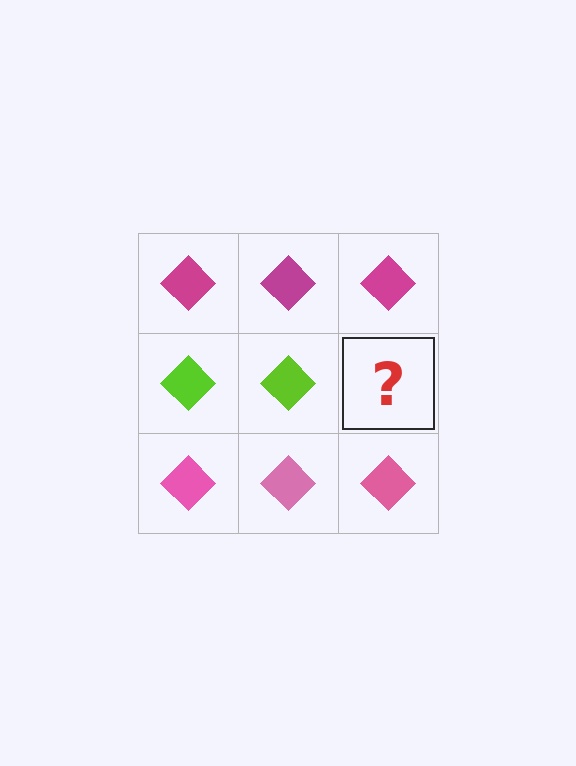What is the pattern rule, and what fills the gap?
The rule is that each row has a consistent color. The gap should be filled with a lime diamond.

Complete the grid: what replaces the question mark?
The question mark should be replaced with a lime diamond.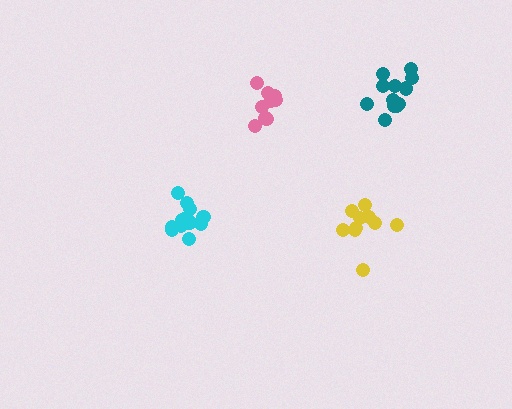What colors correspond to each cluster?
The clusters are colored: cyan, teal, yellow, pink.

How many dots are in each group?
Group 1: 13 dots, Group 2: 12 dots, Group 3: 10 dots, Group 4: 9 dots (44 total).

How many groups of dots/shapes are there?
There are 4 groups.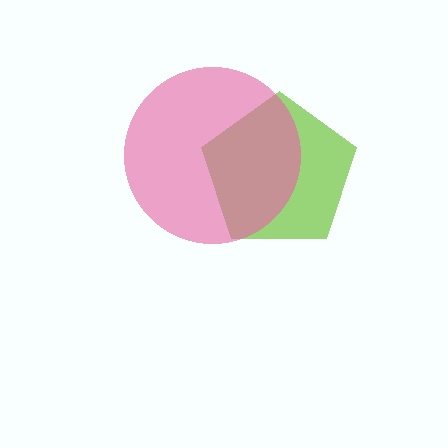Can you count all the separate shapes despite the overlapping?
Yes, there are 2 separate shapes.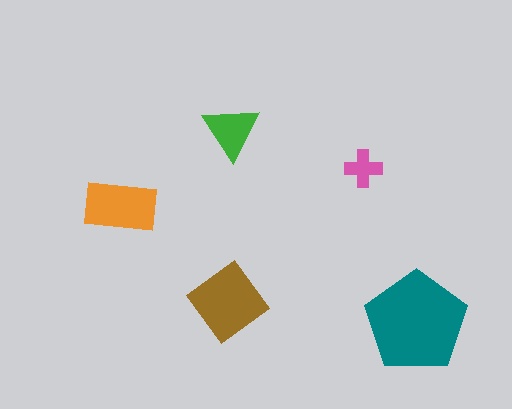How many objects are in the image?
There are 5 objects in the image.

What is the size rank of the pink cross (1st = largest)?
5th.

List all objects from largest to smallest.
The teal pentagon, the brown diamond, the orange rectangle, the green triangle, the pink cross.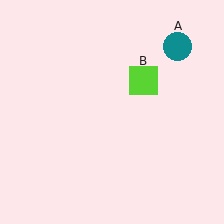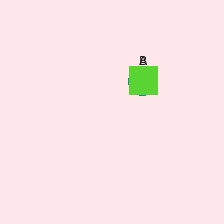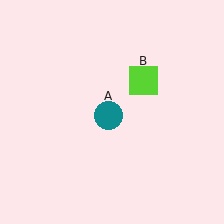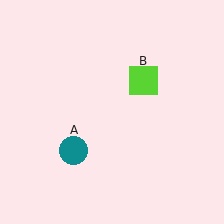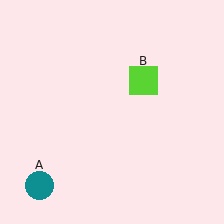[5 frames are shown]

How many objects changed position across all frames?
1 object changed position: teal circle (object A).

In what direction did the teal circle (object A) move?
The teal circle (object A) moved down and to the left.